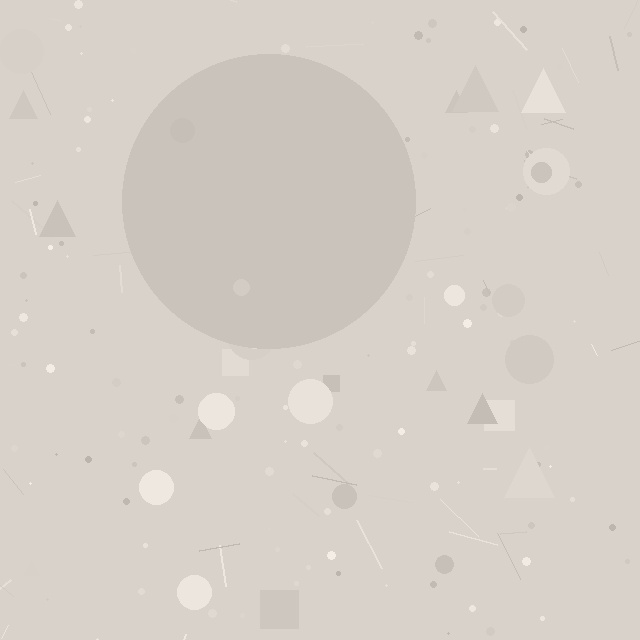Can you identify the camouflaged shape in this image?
The camouflaged shape is a circle.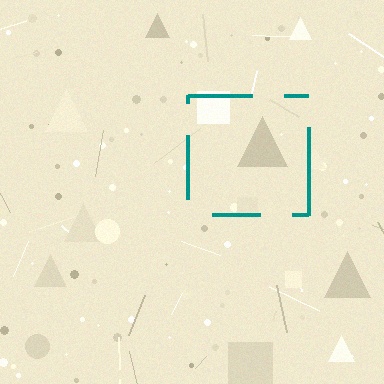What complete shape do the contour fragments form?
The contour fragments form a square.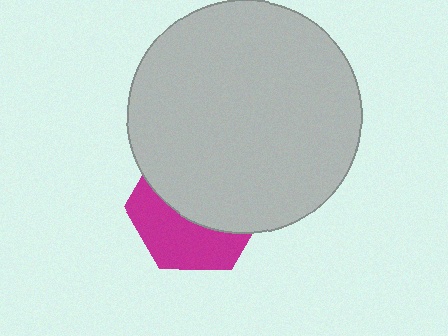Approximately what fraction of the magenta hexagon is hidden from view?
Roughly 58% of the magenta hexagon is hidden behind the light gray circle.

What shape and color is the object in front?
The object in front is a light gray circle.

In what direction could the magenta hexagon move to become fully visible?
The magenta hexagon could move down. That would shift it out from behind the light gray circle entirely.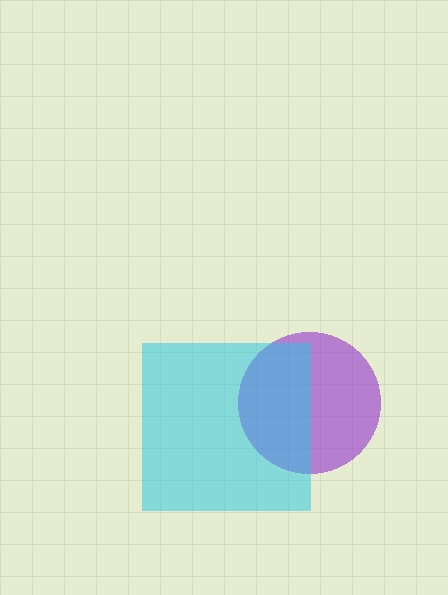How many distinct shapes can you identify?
There are 2 distinct shapes: a purple circle, a cyan square.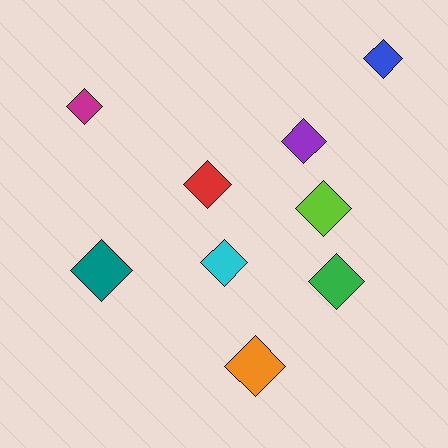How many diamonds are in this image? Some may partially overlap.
There are 9 diamonds.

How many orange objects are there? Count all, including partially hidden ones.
There is 1 orange object.